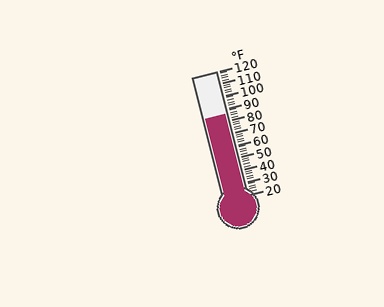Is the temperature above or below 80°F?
The temperature is above 80°F.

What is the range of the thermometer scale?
The thermometer scale ranges from 20°F to 120°F.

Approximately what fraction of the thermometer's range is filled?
The thermometer is filled to approximately 65% of its range.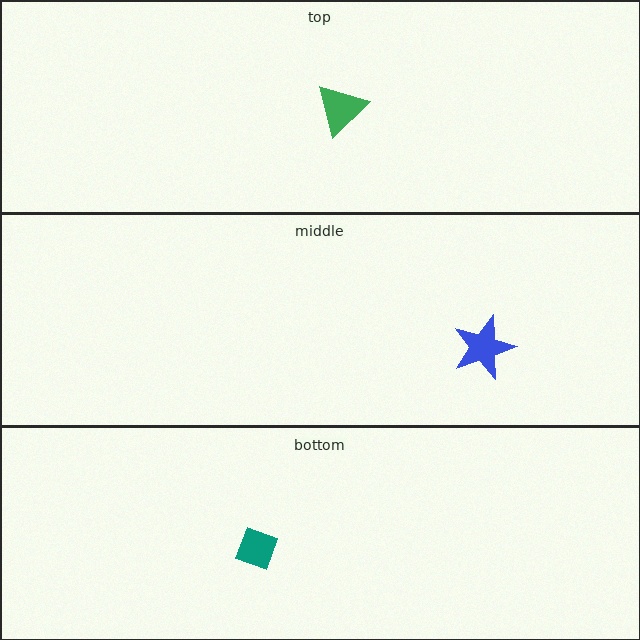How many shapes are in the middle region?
1.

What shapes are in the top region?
The green triangle.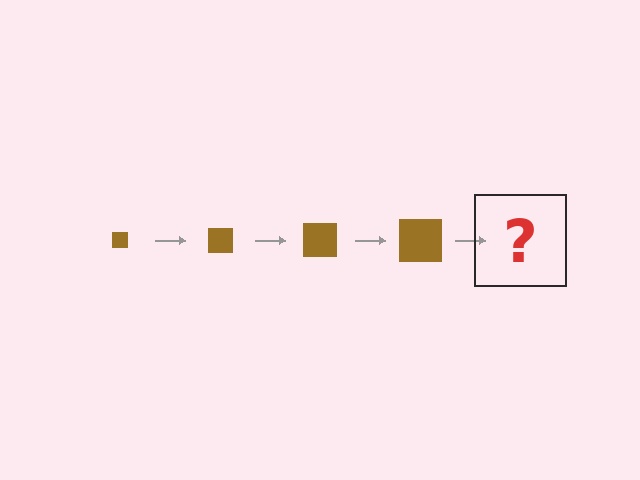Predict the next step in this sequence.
The next step is a brown square, larger than the previous one.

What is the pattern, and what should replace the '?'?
The pattern is that the square gets progressively larger each step. The '?' should be a brown square, larger than the previous one.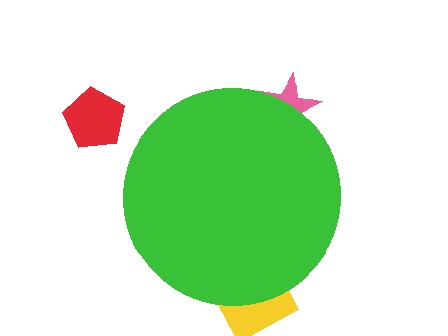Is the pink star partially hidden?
Yes, the pink star is partially hidden behind the green circle.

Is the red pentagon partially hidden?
No, the red pentagon is fully visible.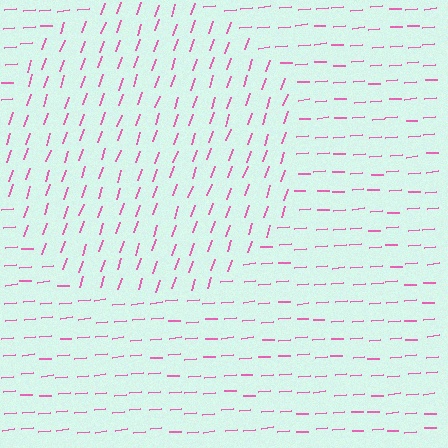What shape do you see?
I see a circle.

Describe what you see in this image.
The image is filled with small pink line segments. A circle region in the image has lines oriented differently from the surrounding lines, creating a visible texture boundary.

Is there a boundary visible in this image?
Yes, there is a texture boundary formed by a change in line orientation.